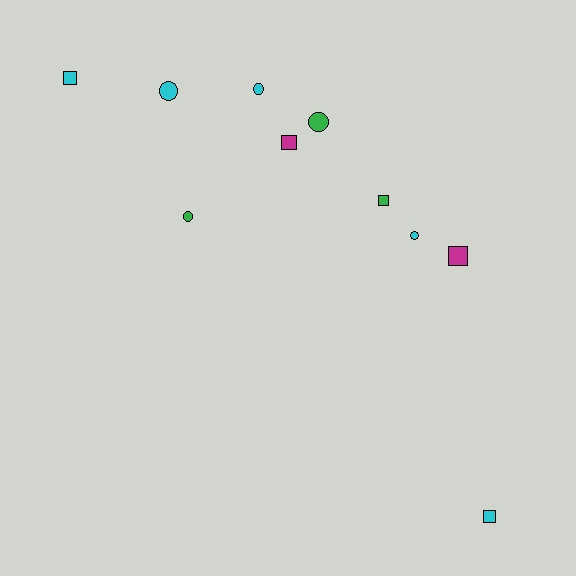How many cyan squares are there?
There are 2 cyan squares.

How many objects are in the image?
There are 10 objects.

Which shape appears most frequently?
Square, with 5 objects.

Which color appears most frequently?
Cyan, with 5 objects.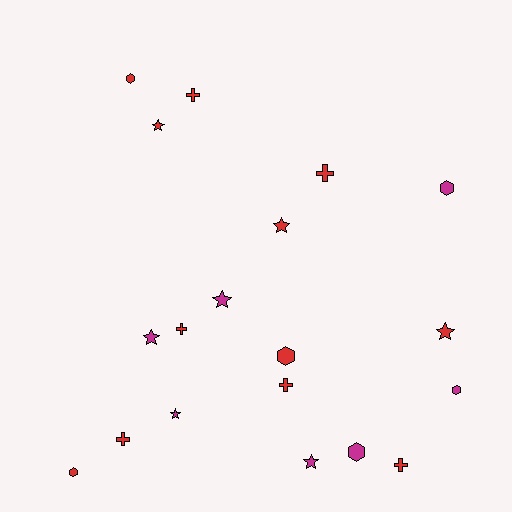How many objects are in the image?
There are 19 objects.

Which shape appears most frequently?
Star, with 7 objects.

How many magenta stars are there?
There are 4 magenta stars.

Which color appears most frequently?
Red, with 12 objects.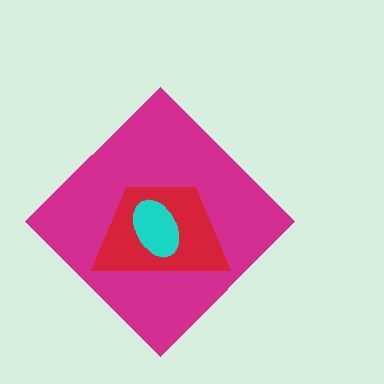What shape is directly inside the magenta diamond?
The red trapezoid.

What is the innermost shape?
The cyan ellipse.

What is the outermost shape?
The magenta diamond.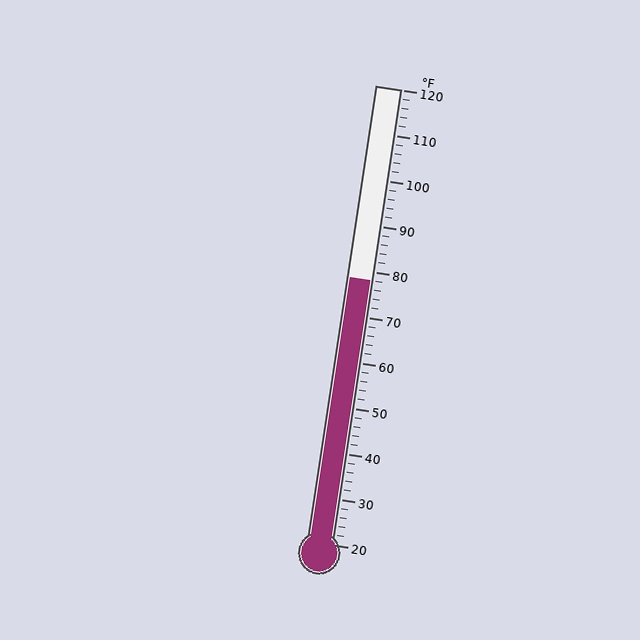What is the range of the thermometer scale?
The thermometer scale ranges from 20°F to 120°F.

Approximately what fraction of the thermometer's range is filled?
The thermometer is filled to approximately 60% of its range.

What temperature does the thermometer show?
The thermometer shows approximately 78°F.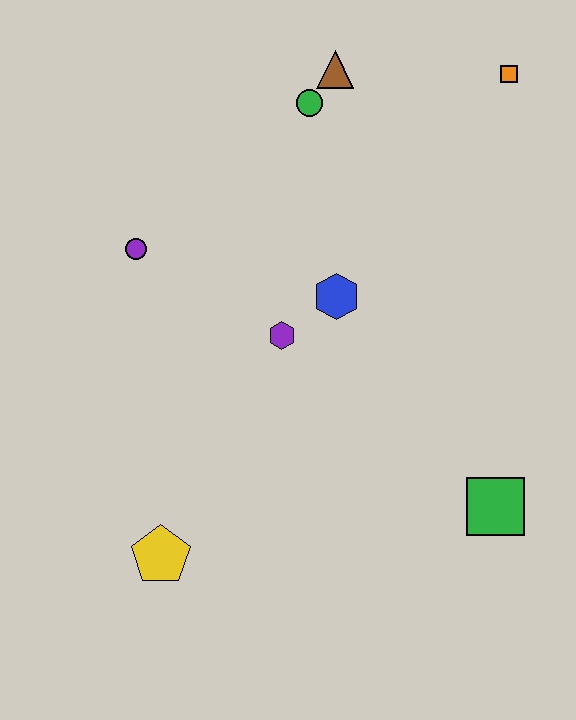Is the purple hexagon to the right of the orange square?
No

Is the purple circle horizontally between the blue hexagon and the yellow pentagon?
No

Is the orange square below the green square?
No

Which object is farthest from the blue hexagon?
The yellow pentagon is farthest from the blue hexagon.